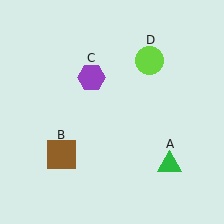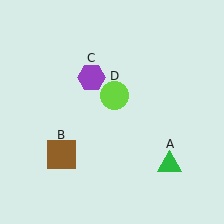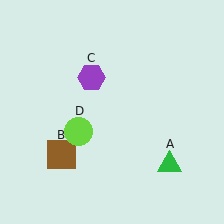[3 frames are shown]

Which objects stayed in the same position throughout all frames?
Green triangle (object A) and brown square (object B) and purple hexagon (object C) remained stationary.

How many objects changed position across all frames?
1 object changed position: lime circle (object D).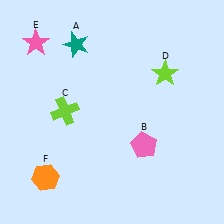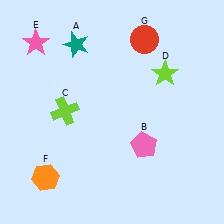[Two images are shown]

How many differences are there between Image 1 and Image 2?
There is 1 difference between the two images.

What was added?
A red circle (G) was added in Image 2.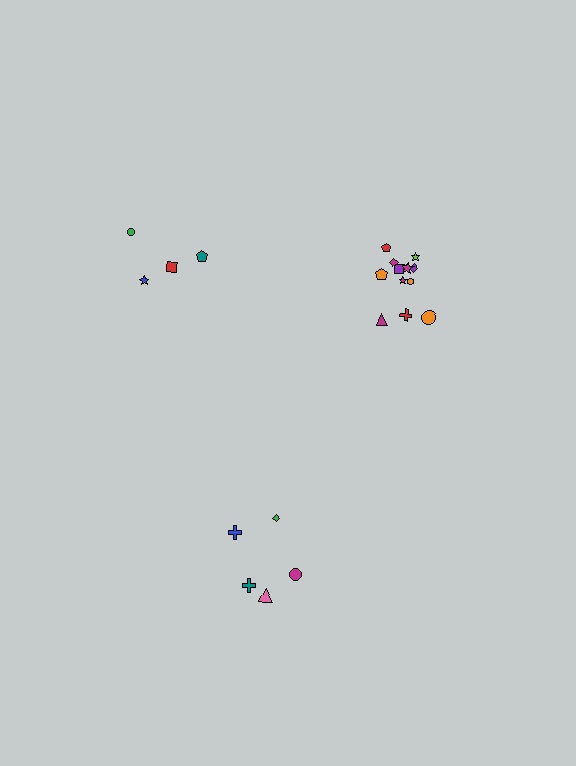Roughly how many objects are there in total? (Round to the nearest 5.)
Roughly 20 objects in total.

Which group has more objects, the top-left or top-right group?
The top-right group.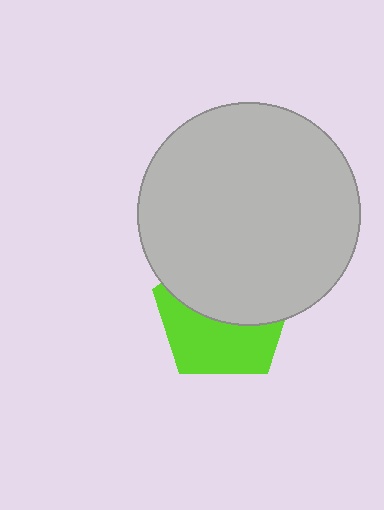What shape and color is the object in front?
The object in front is a light gray circle.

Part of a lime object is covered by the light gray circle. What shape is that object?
It is a pentagon.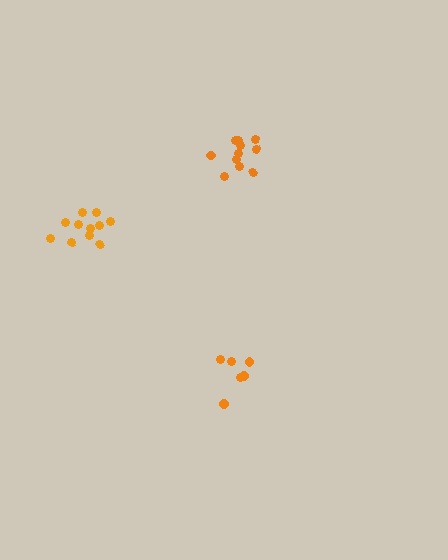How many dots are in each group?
Group 1: 11 dots, Group 2: 11 dots, Group 3: 6 dots (28 total).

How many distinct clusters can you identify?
There are 3 distinct clusters.